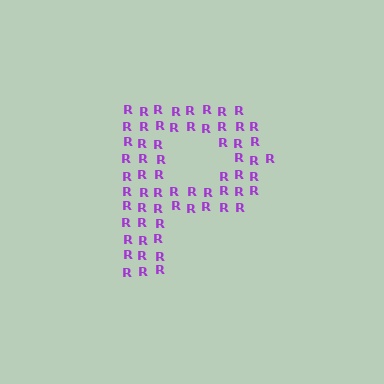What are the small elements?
The small elements are letter R's.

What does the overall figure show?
The overall figure shows the letter P.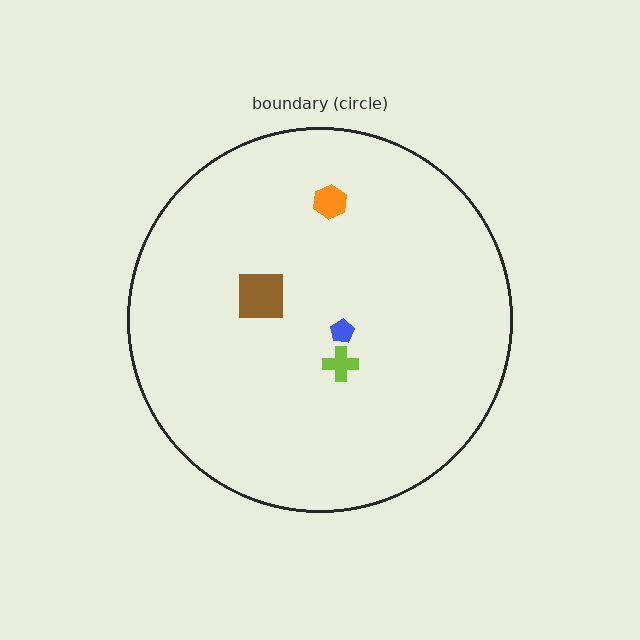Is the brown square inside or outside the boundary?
Inside.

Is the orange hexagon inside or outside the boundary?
Inside.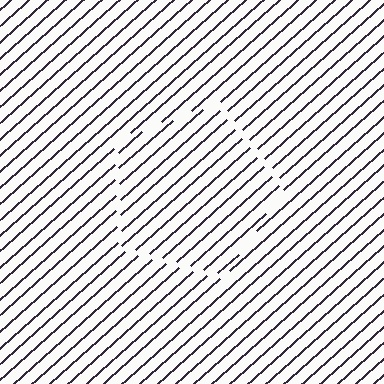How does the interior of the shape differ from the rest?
The interior of the shape contains the same grating, shifted by half a period — the contour is defined by the phase discontinuity where line-ends from the inner and outer gratings abut.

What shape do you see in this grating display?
An illusory pentagon. The interior of the shape contains the same grating, shifted by half a period — the contour is defined by the phase discontinuity where line-ends from the inner and outer gratings abut.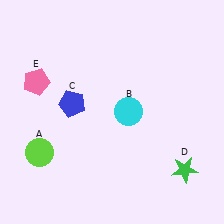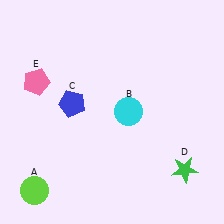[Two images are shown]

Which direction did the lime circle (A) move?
The lime circle (A) moved down.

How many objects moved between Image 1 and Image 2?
1 object moved between the two images.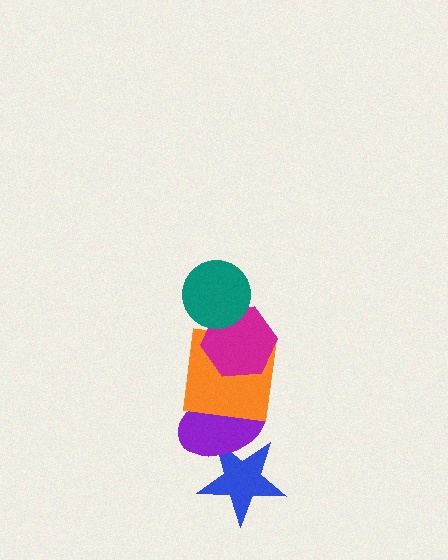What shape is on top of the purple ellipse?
The orange square is on top of the purple ellipse.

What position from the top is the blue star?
The blue star is 5th from the top.